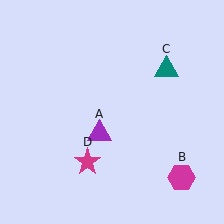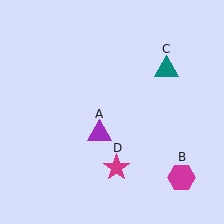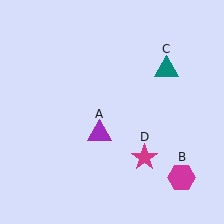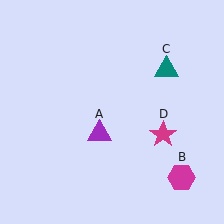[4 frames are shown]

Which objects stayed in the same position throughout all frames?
Purple triangle (object A) and magenta hexagon (object B) and teal triangle (object C) remained stationary.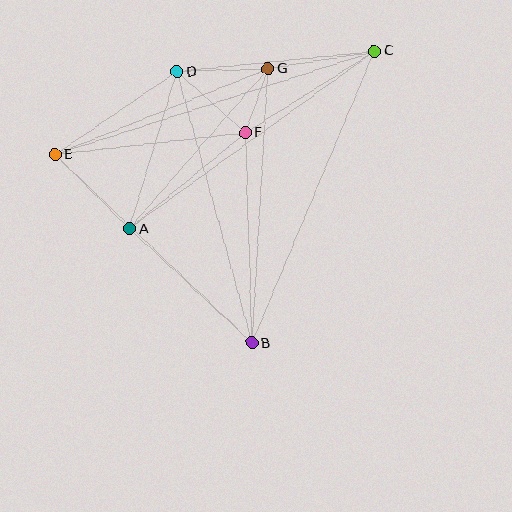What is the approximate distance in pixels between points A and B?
The distance between A and B is approximately 167 pixels.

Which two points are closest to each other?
Points F and G are closest to each other.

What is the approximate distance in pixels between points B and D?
The distance between B and D is approximately 281 pixels.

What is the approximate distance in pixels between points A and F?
The distance between A and F is approximately 151 pixels.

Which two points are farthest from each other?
Points C and E are farthest from each other.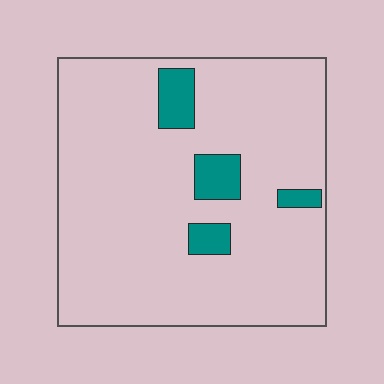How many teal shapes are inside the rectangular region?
4.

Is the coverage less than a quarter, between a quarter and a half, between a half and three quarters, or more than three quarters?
Less than a quarter.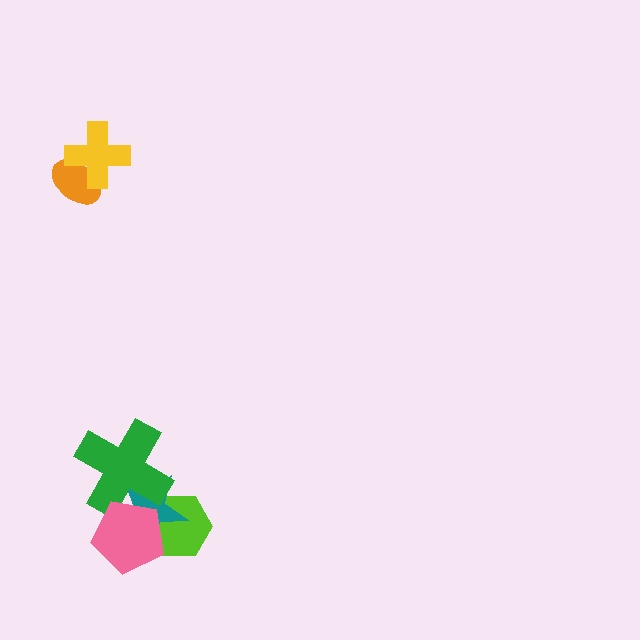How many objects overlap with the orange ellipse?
1 object overlaps with the orange ellipse.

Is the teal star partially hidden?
Yes, it is partially covered by another shape.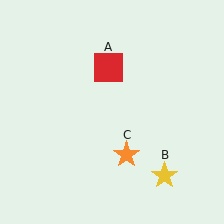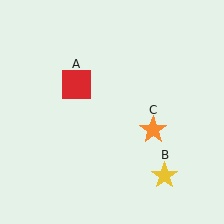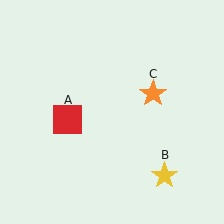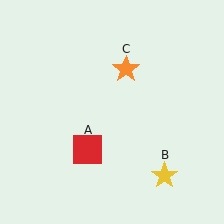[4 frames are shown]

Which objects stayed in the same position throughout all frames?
Yellow star (object B) remained stationary.